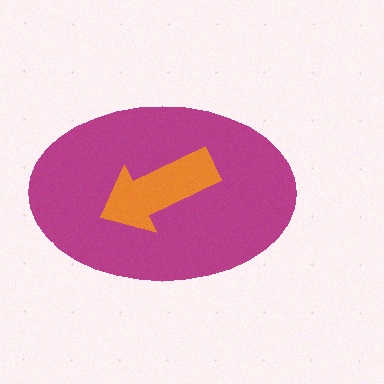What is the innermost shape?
The orange arrow.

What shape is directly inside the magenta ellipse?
The orange arrow.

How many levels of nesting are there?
2.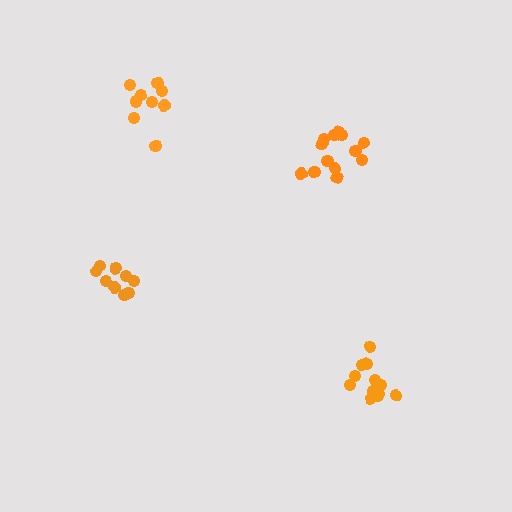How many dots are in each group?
Group 1: 9 dots, Group 2: 14 dots, Group 3: 12 dots, Group 4: 9 dots (44 total).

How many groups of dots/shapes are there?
There are 4 groups.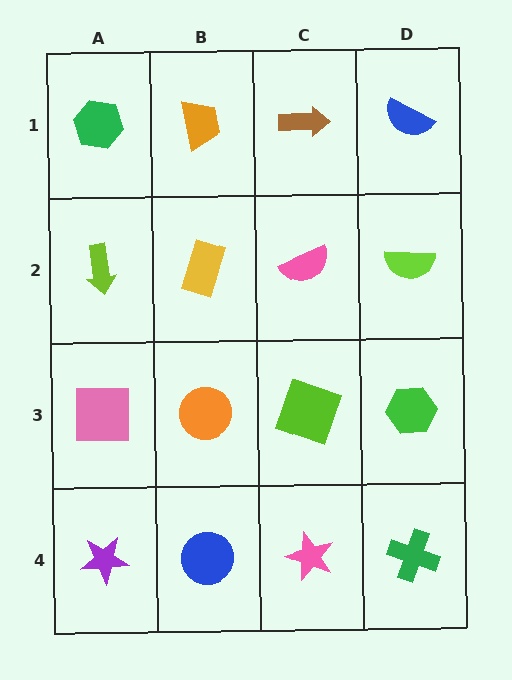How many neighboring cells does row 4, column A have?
2.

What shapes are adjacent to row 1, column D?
A lime semicircle (row 2, column D), a brown arrow (row 1, column C).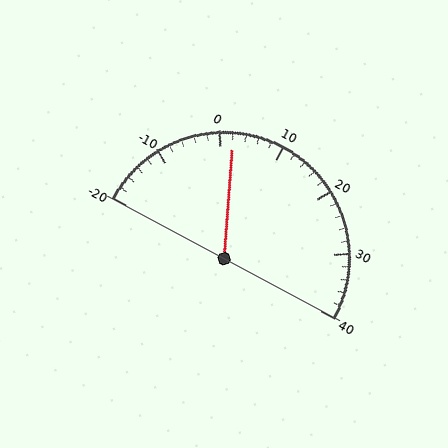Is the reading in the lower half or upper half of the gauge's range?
The reading is in the lower half of the range (-20 to 40).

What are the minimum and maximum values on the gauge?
The gauge ranges from -20 to 40.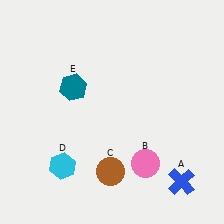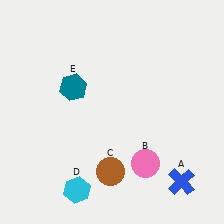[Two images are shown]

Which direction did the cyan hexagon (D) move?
The cyan hexagon (D) moved down.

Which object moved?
The cyan hexagon (D) moved down.